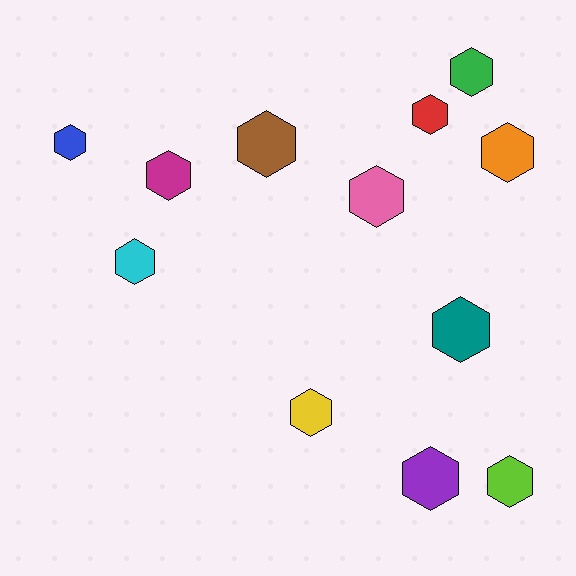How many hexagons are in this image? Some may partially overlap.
There are 12 hexagons.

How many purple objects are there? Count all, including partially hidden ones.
There is 1 purple object.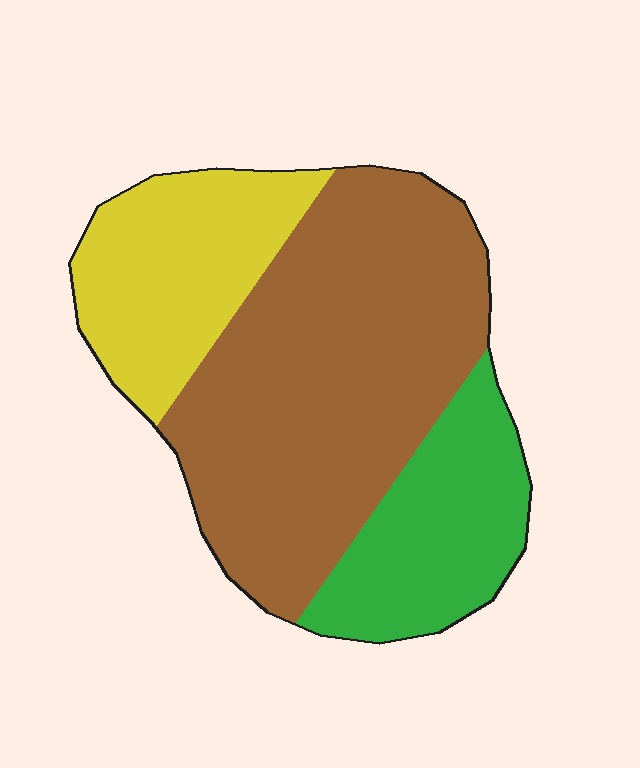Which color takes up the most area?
Brown, at roughly 55%.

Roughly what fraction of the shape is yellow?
Yellow takes up about one quarter (1/4) of the shape.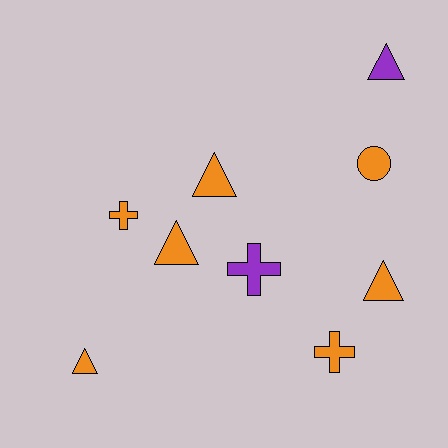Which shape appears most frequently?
Triangle, with 5 objects.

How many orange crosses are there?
There are 2 orange crosses.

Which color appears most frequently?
Orange, with 7 objects.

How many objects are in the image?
There are 9 objects.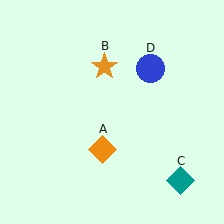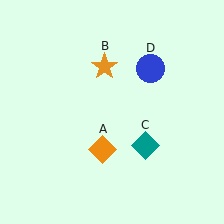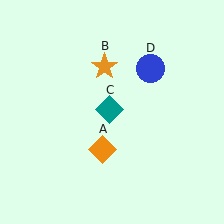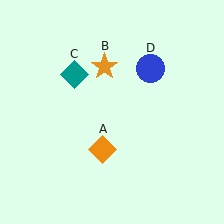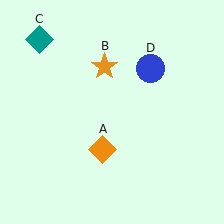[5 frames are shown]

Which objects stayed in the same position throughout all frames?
Orange diamond (object A) and orange star (object B) and blue circle (object D) remained stationary.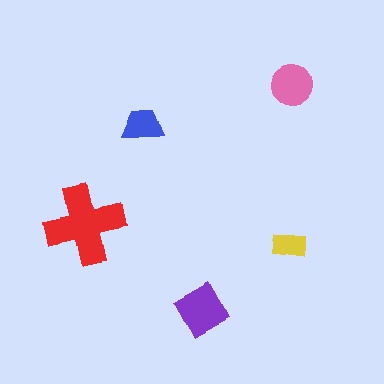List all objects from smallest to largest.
The yellow rectangle, the blue trapezoid, the pink circle, the purple square, the red cross.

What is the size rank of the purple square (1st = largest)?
2nd.